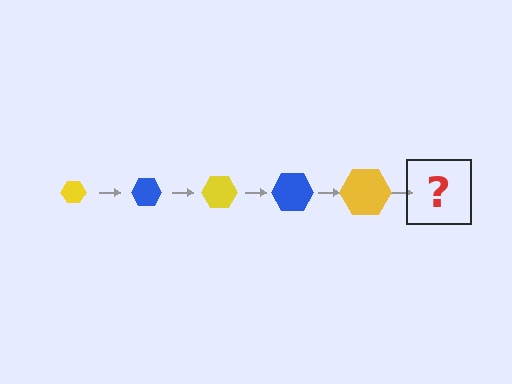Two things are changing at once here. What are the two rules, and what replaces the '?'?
The two rules are that the hexagon grows larger each step and the color cycles through yellow and blue. The '?' should be a blue hexagon, larger than the previous one.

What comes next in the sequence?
The next element should be a blue hexagon, larger than the previous one.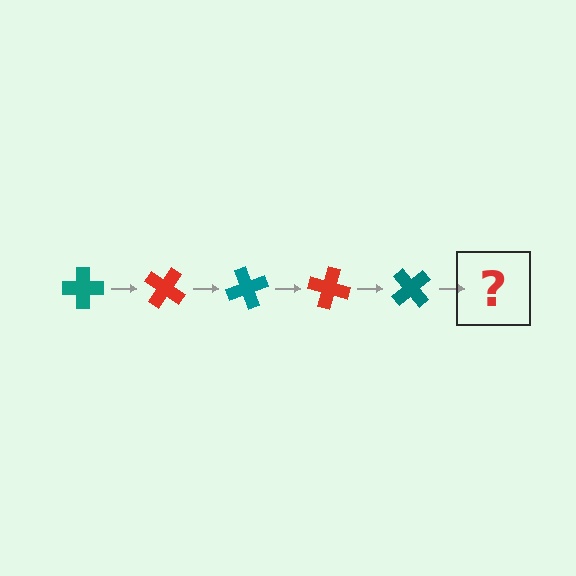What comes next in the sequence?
The next element should be a red cross, rotated 175 degrees from the start.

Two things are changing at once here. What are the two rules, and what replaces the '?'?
The two rules are that it rotates 35 degrees each step and the color cycles through teal and red. The '?' should be a red cross, rotated 175 degrees from the start.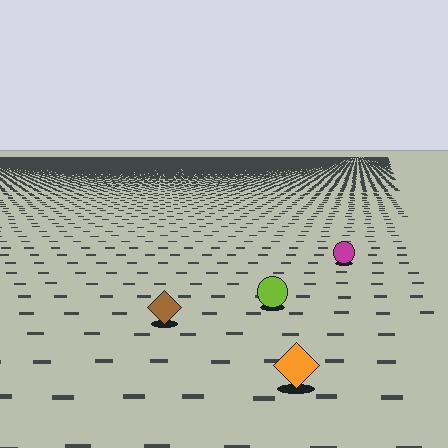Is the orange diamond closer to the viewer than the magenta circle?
Yes. The orange diamond is closer — you can tell from the texture gradient: the ground texture is coarser near it.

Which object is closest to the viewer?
The orange diamond is closest. The texture marks near it are larger and more spread out.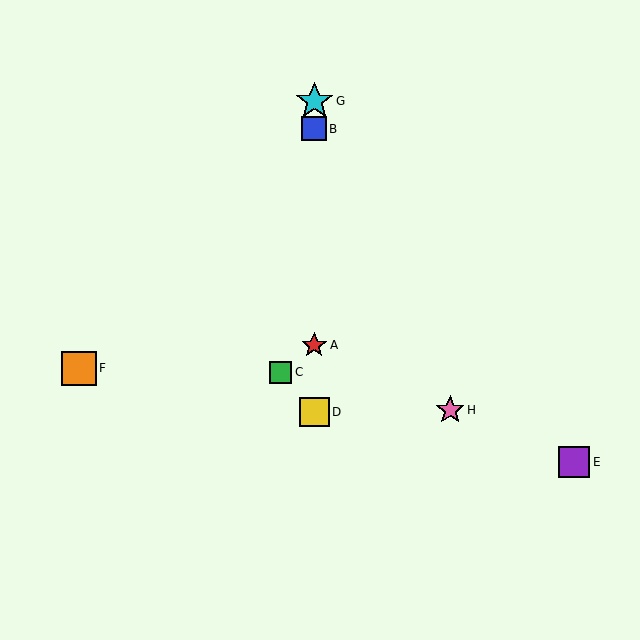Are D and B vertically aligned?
Yes, both are at x≈314.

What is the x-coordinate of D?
Object D is at x≈314.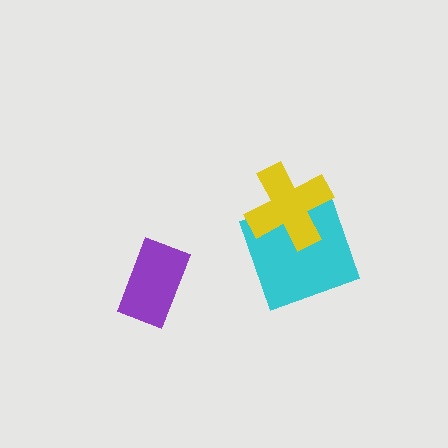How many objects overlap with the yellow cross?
1 object overlaps with the yellow cross.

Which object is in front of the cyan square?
The yellow cross is in front of the cyan square.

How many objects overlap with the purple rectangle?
0 objects overlap with the purple rectangle.